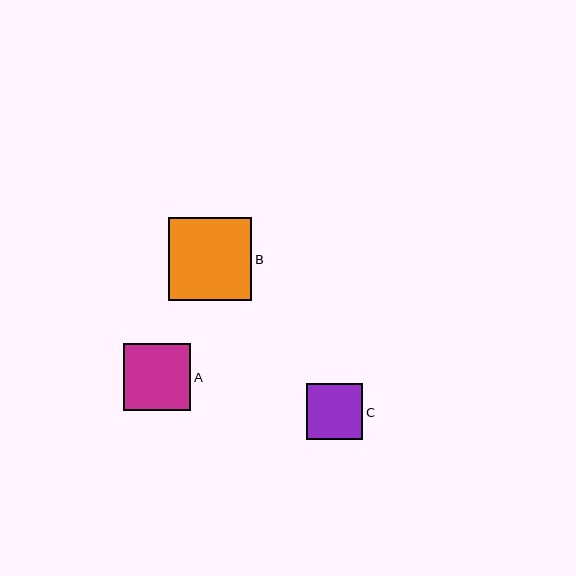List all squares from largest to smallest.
From largest to smallest: B, A, C.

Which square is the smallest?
Square C is the smallest with a size of approximately 56 pixels.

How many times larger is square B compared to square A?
Square B is approximately 1.2 times the size of square A.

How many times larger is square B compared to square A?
Square B is approximately 1.2 times the size of square A.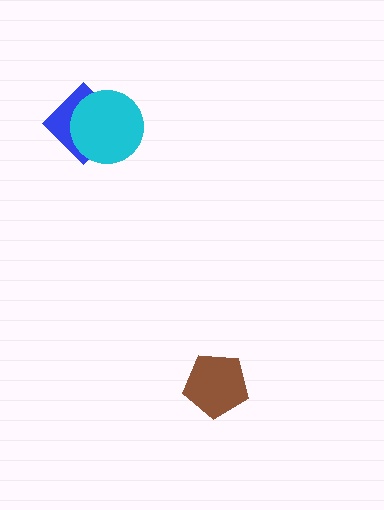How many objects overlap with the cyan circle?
1 object overlaps with the cyan circle.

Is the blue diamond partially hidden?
Yes, it is partially covered by another shape.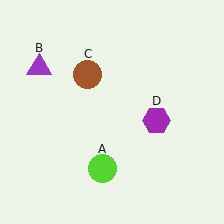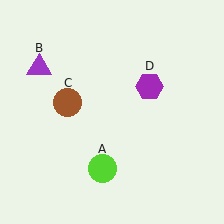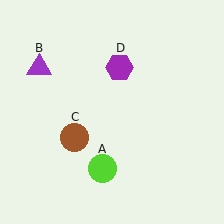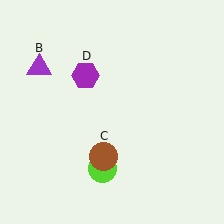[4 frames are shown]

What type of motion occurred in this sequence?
The brown circle (object C), purple hexagon (object D) rotated counterclockwise around the center of the scene.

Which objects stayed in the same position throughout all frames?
Lime circle (object A) and purple triangle (object B) remained stationary.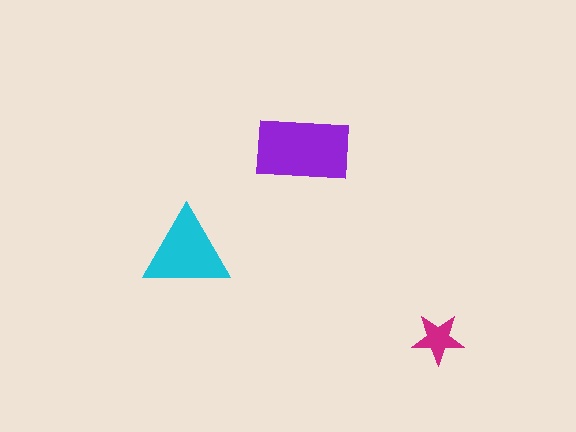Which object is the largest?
The purple rectangle.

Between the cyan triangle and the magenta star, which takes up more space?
The cyan triangle.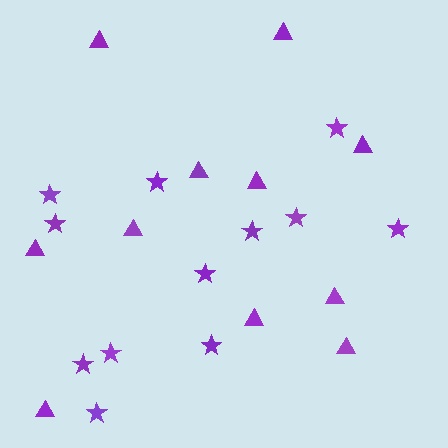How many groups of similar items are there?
There are 2 groups: one group of triangles (11) and one group of stars (12).